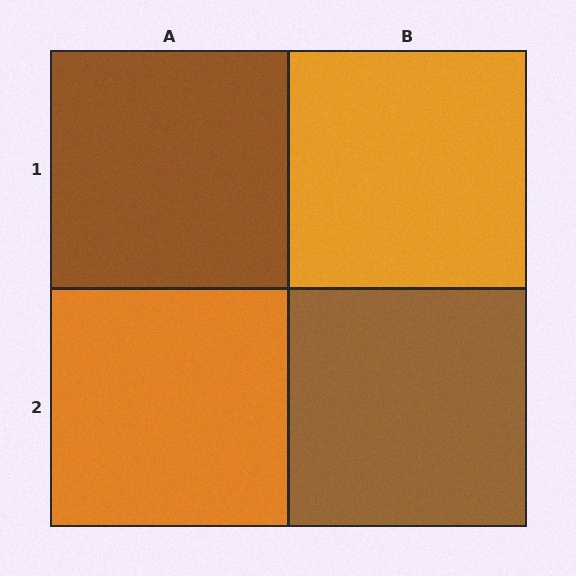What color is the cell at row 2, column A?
Orange.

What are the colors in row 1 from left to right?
Brown, orange.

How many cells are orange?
2 cells are orange.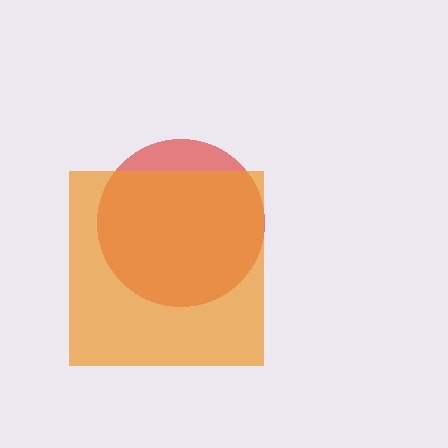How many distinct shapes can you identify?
There are 2 distinct shapes: a red circle, an orange square.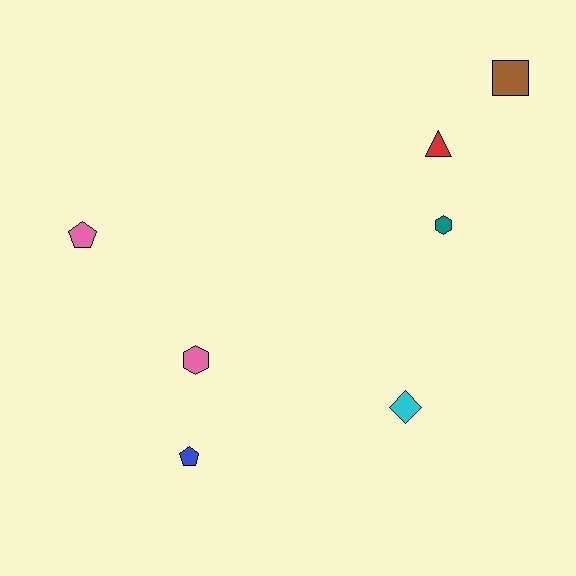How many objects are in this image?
There are 7 objects.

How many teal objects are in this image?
There is 1 teal object.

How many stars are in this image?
There are no stars.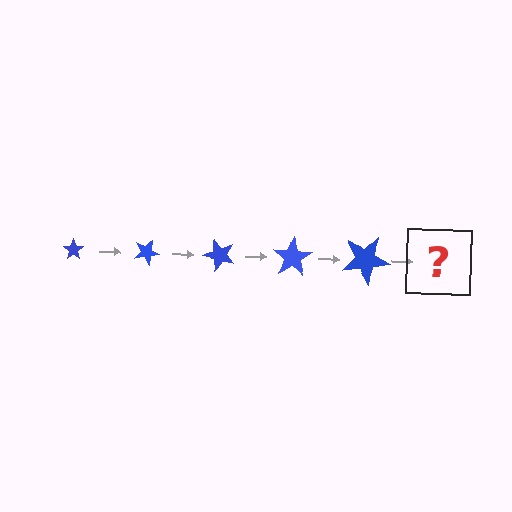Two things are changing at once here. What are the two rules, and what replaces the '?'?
The two rules are that the star grows larger each step and it rotates 25 degrees each step. The '?' should be a star, larger than the previous one and rotated 125 degrees from the start.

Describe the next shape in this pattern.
It should be a star, larger than the previous one and rotated 125 degrees from the start.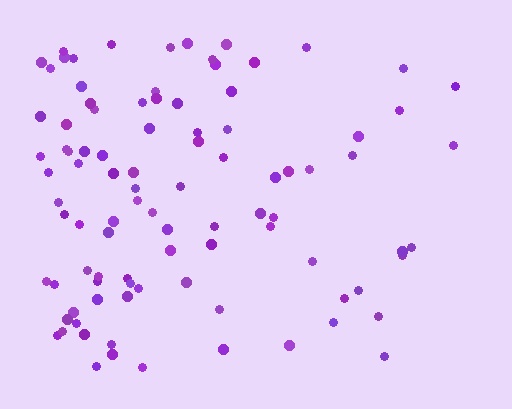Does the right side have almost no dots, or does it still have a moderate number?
Still a moderate number, just noticeably fewer than the left.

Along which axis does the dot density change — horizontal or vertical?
Horizontal.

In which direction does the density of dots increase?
From right to left, with the left side densest.